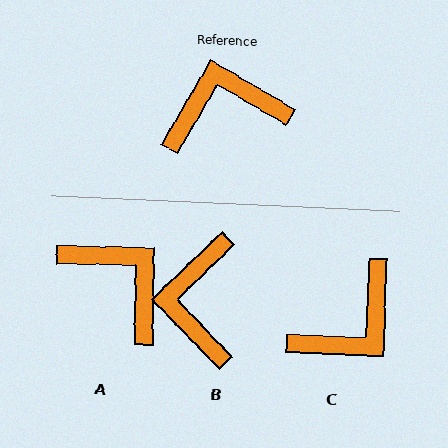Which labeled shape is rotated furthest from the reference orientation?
C, about 152 degrees away.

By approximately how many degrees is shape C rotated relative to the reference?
Approximately 152 degrees clockwise.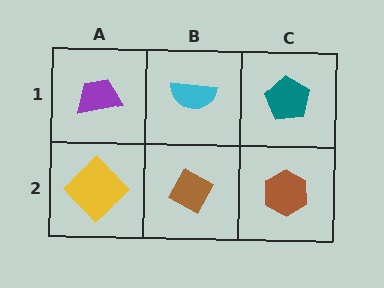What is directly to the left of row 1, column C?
A cyan semicircle.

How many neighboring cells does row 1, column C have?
2.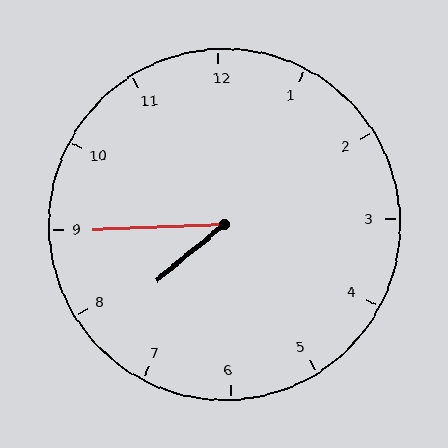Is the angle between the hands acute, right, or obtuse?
It is acute.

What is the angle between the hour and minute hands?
Approximately 38 degrees.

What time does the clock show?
7:45.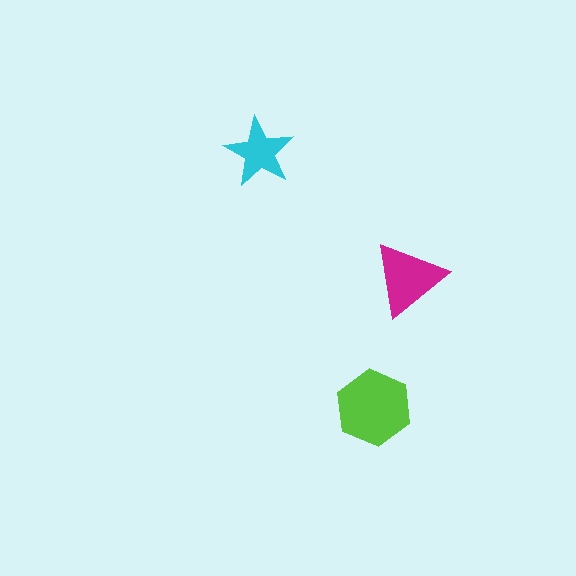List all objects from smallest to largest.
The cyan star, the magenta triangle, the lime hexagon.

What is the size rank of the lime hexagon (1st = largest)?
1st.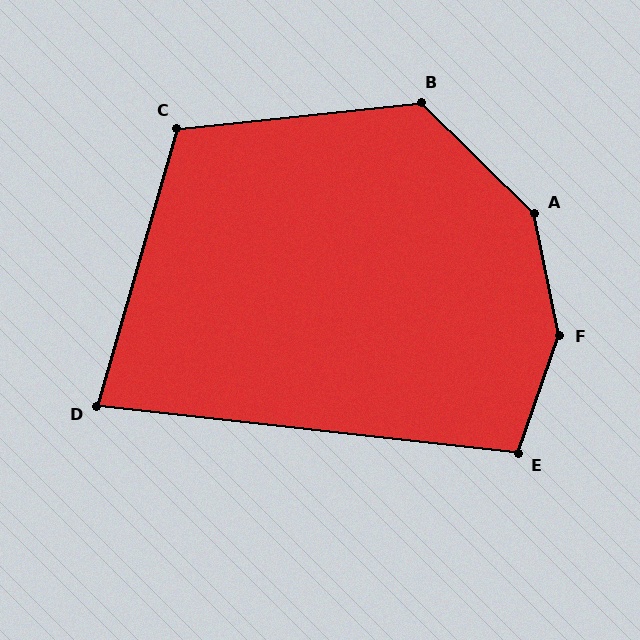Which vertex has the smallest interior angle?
D, at approximately 80 degrees.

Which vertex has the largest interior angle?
F, at approximately 150 degrees.